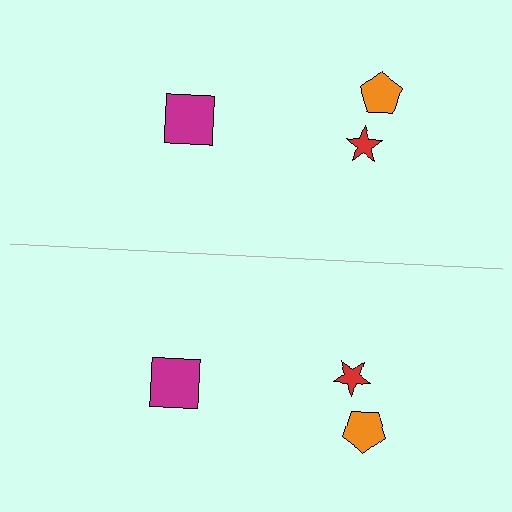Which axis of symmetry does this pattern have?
The pattern has a horizontal axis of symmetry running through the center of the image.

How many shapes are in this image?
There are 6 shapes in this image.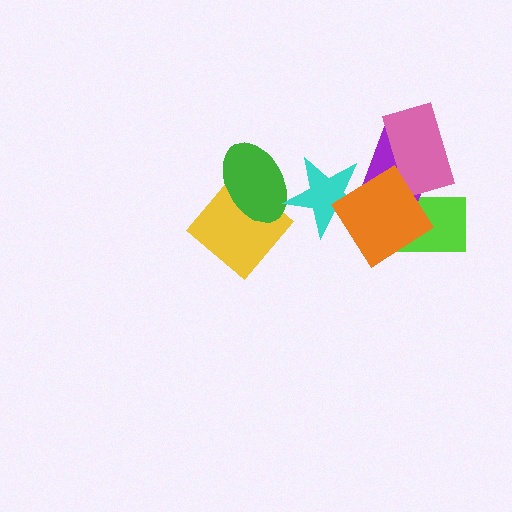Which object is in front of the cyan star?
The orange diamond is in front of the cyan star.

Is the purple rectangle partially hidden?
Yes, it is partially covered by another shape.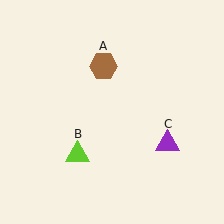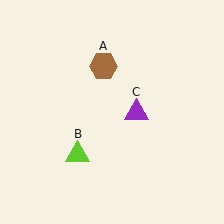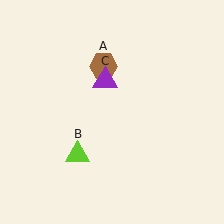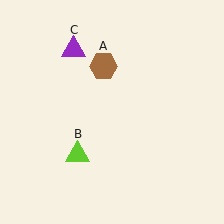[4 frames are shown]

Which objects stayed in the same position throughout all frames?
Brown hexagon (object A) and lime triangle (object B) remained stationary.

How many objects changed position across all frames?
1 object changed position: purple triangle (object C).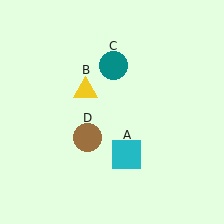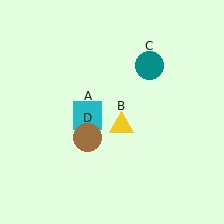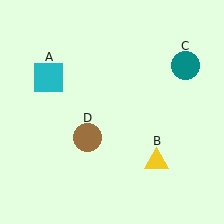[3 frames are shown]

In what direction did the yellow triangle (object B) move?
The yellow triangle (object B) moved down and to the right.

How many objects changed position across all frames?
3 objects changed position: cyan square (object A), yellow triangle (object B), teal circle (object C).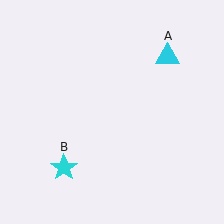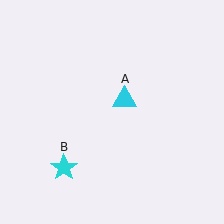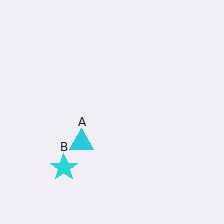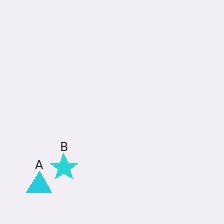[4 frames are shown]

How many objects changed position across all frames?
1 object changed position: cyan triangle (object A).